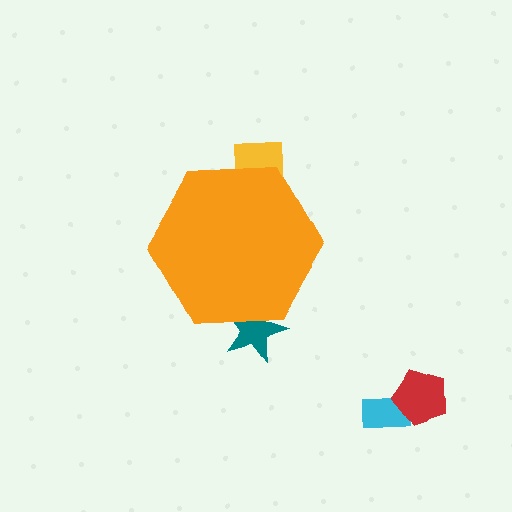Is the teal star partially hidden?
Yes, the teal star is partially hidden behind the orange hexagon.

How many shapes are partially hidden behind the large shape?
2 shapes are partially hidden.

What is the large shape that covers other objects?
An orange hexagon.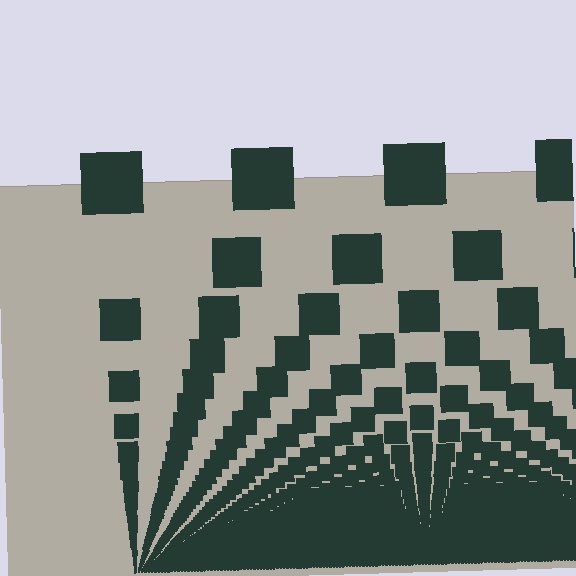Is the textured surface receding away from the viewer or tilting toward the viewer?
The surface appears to tilt toward the viewer. Texture elements get larger and sparser toward the top.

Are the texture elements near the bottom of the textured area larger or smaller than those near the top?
Smaller. The gradient is inverted — elements near the bottom are smaller and denser.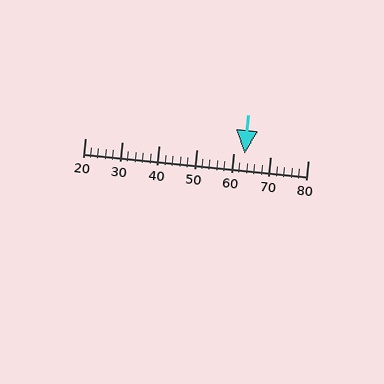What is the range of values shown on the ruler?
The ruler shows values from 20 to 80.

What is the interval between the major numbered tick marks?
The major tick marks are spaced 10 units apart.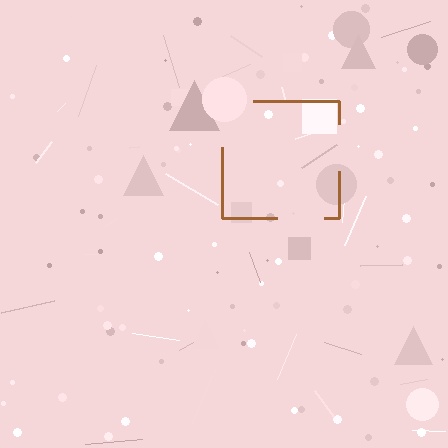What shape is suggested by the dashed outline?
The dashed outline suggests a square.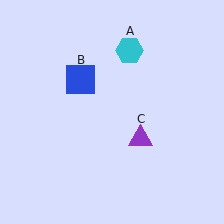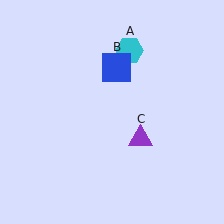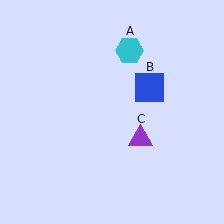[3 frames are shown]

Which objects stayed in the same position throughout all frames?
Cyan hexagon (object A) and purple triangle (object C) remained stationary.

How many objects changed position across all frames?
1 object changed position: blue square (object B).